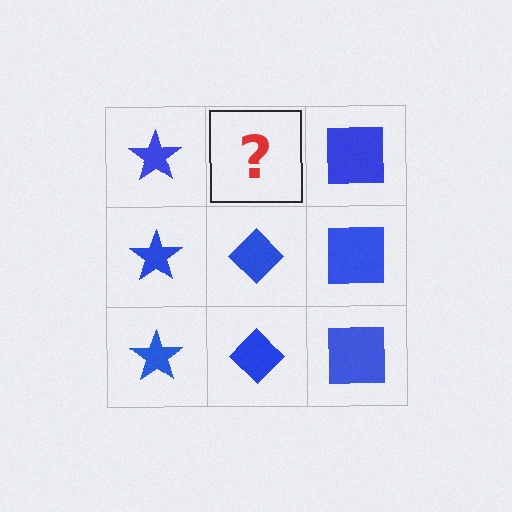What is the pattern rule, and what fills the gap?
The rule is that each column has a consistent shape. The gap should be filled with a blue diamond.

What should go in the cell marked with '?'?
The missing cell should contain a blue diamond.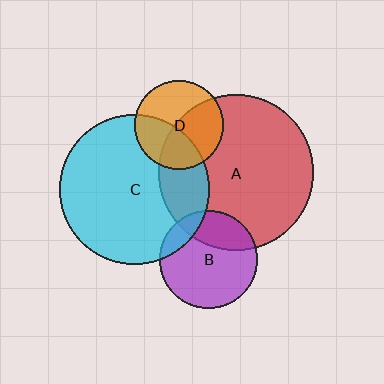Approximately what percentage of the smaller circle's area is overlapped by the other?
Approximately 30%.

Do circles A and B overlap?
Yes.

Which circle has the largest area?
Circle A (red).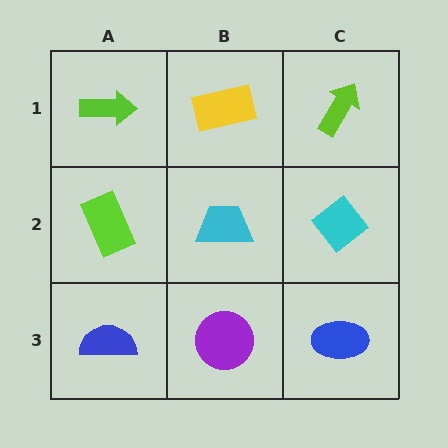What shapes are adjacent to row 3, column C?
A cyan diamond (row 2, column C), a purple circle (row 3, column B).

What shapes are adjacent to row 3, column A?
A lime rectangle (row 2, column A), a purple circle (row 3, column B).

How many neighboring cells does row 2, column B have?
4.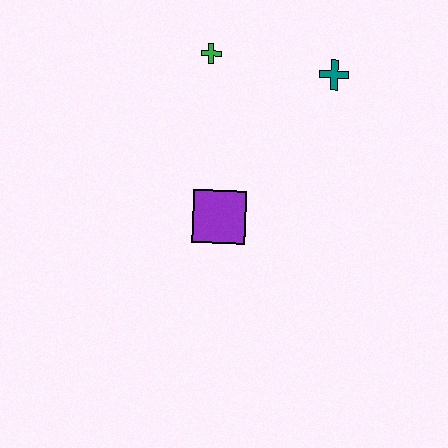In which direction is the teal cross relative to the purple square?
The teal cross is above the purple square.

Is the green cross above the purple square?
Yes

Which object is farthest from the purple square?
The teal cross is farthest from the purple square.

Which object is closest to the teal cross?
The green cross is closest to the teal cross.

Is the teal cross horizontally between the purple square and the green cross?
No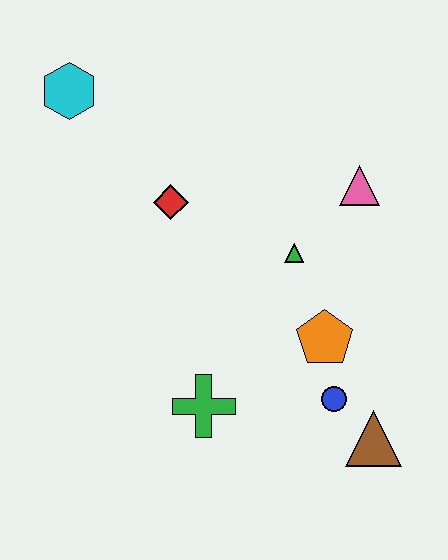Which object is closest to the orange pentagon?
The blue circle is closest to the orange pentagon.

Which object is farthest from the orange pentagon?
The cyan hexagon is farthest from the orange pentagon.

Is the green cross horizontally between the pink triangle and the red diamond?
Yes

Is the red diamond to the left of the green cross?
Yes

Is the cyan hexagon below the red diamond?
No